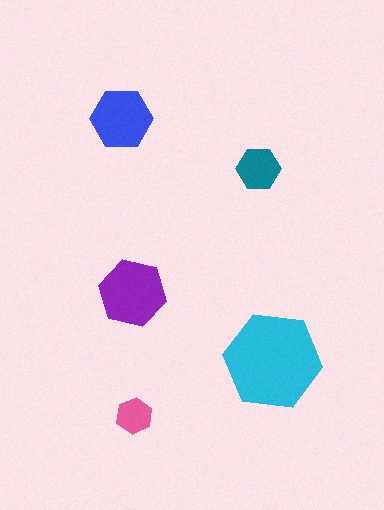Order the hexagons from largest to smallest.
the cyan one, the purple one, the blue one, the teal one, the pink one.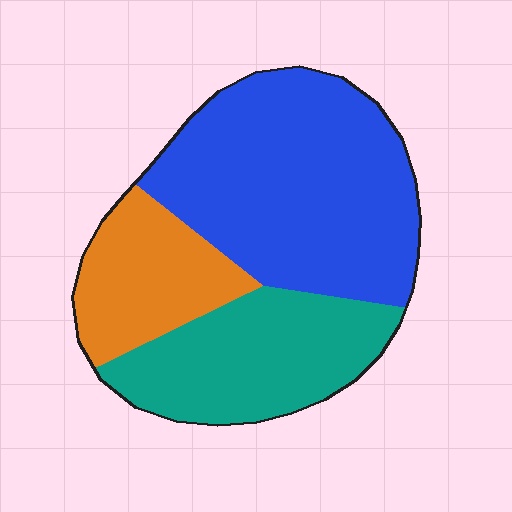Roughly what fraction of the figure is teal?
Teal takes up about one third (1/3) of the figure.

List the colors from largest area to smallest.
From largest to smallest: blue, teal, orange.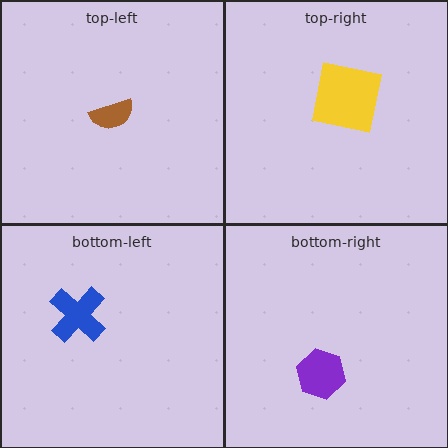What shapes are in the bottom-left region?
The blue cross.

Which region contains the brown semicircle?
The top-left region.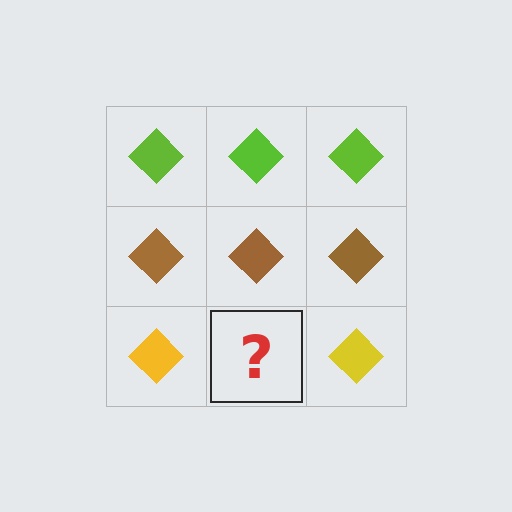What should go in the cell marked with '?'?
The missing cell should contain a yellow diamond.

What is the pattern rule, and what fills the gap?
The rule is that each row has a consistent color. The gap should be filled with a yellow diamond.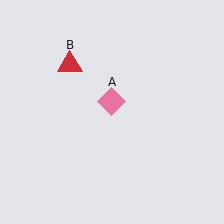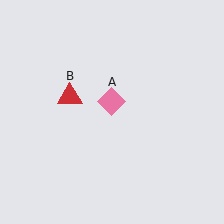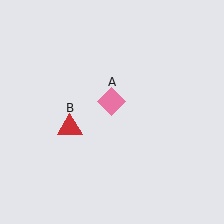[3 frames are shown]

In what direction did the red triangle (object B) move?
The red triangle (object B) moved down.